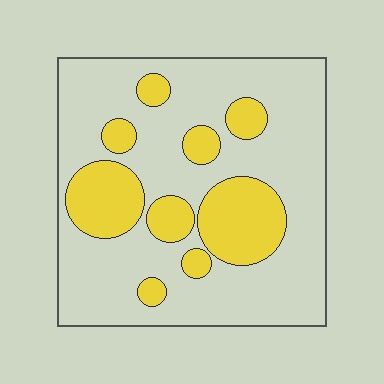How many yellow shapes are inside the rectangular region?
9.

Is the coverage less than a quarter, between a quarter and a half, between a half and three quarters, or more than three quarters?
Between a quarter and a half.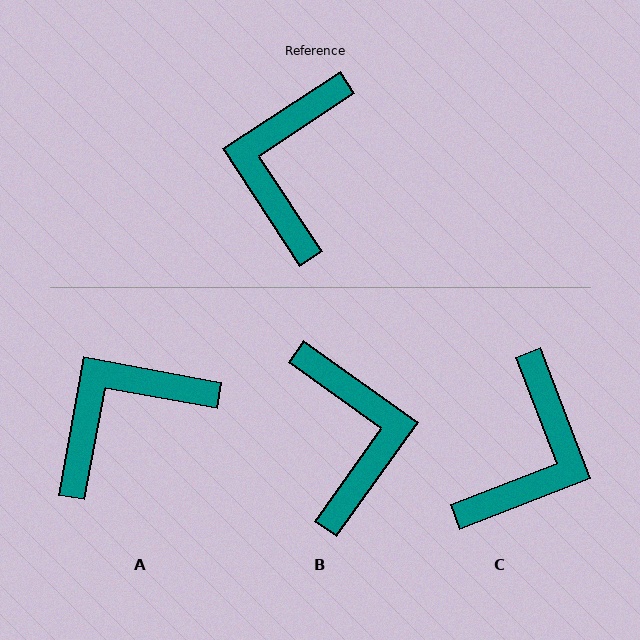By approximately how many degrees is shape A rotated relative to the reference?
Approximately 44 degrees clockwise.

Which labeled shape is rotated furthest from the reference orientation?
C, about 168 degrees away.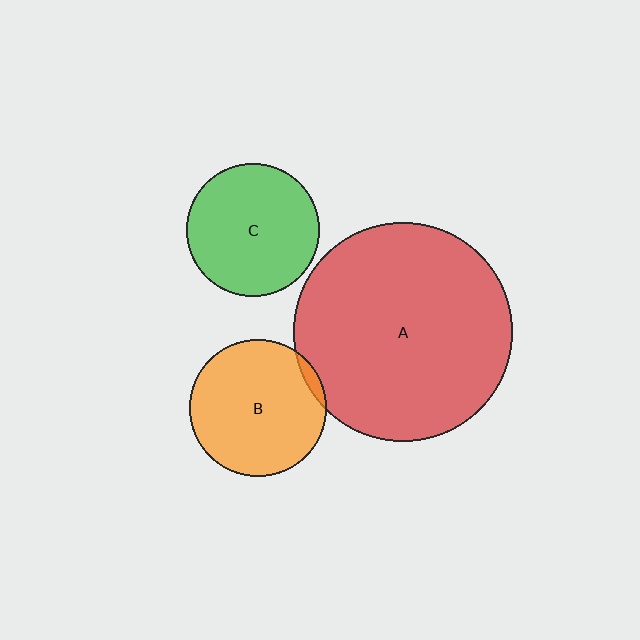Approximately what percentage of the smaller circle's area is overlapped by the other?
Approximately 5%.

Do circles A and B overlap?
Yes.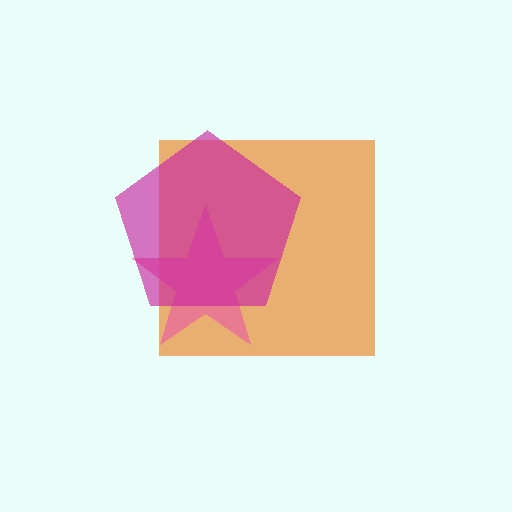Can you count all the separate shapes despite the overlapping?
Yes, there are 3 separate shapes.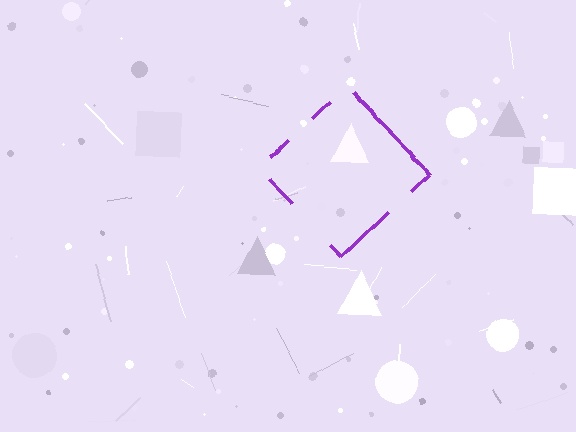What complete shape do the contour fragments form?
The contour fragments form a diamond.